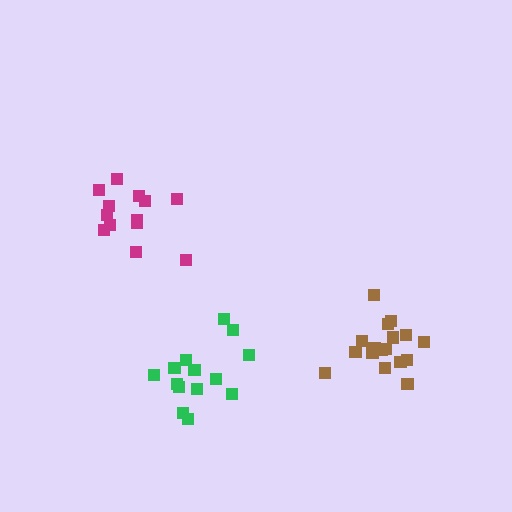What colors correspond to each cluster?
The clusters are colored: green, brown, magenta.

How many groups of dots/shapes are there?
There are 3 groups.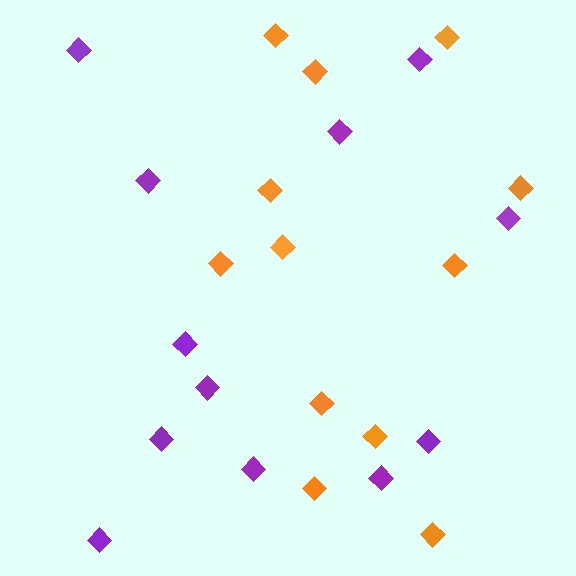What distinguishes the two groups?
There are 2 groups: one group of orange diamonds (12) and one group of purple diamonds (12).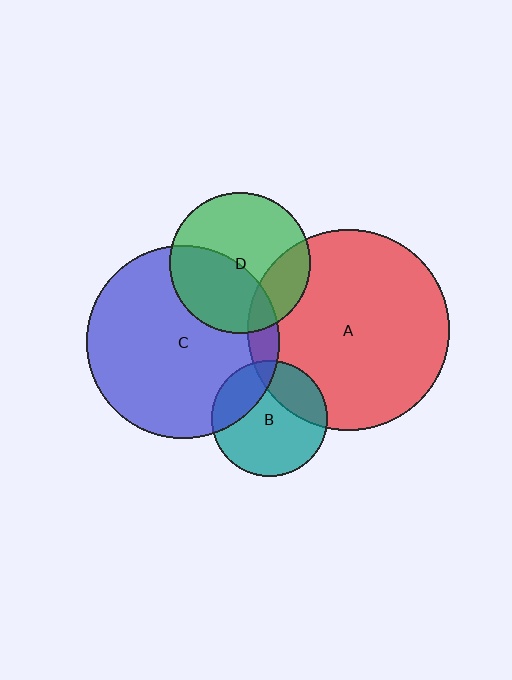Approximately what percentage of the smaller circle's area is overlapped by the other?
Approximately 10%.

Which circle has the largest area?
Circle A (red).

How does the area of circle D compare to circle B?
Approximately 1.5 times.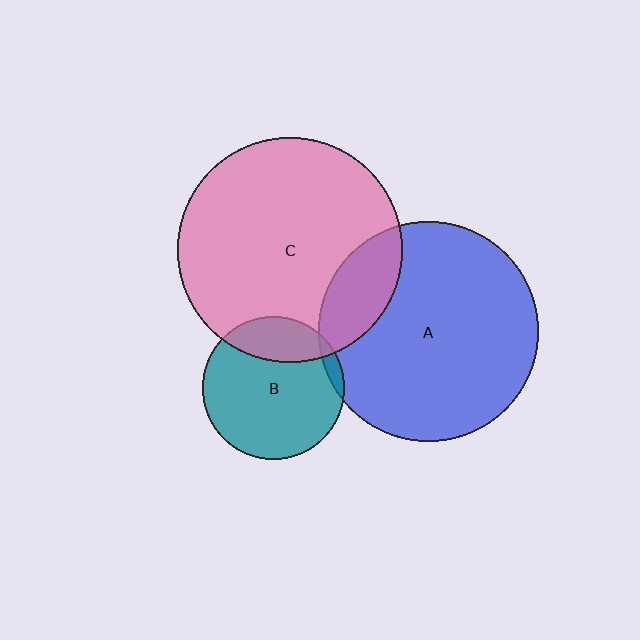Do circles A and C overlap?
Yes.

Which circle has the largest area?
Circle C (pink).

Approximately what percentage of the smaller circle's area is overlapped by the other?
Approximately 15%.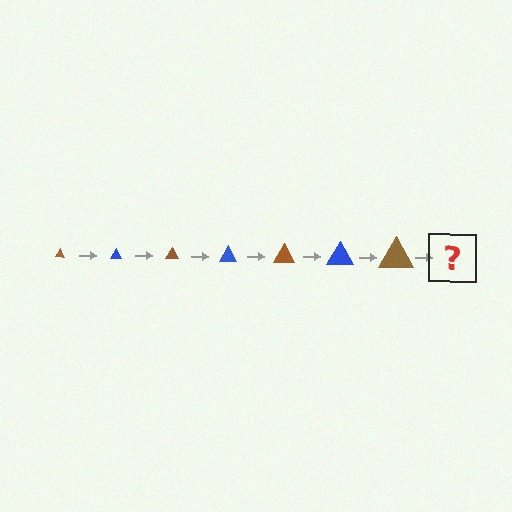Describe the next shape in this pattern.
It should be a blue triangle, larger than the previous one.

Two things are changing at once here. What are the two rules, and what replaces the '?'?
The two rules are that the triangle grows larger each step and the color cycles through brown and blue. The '?' should be a blue triangle, larger than the previous one.